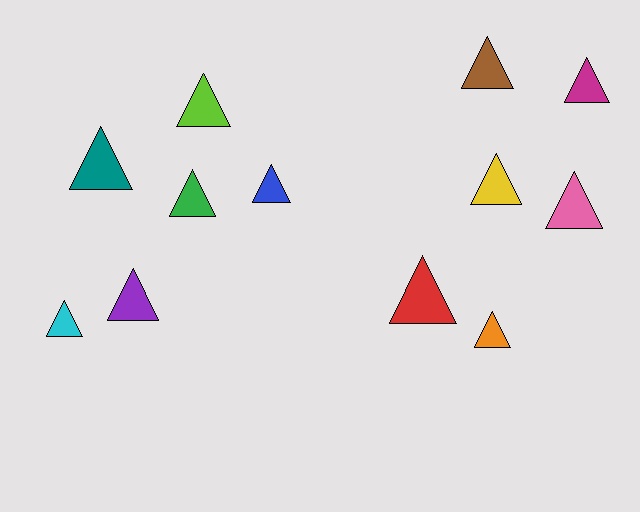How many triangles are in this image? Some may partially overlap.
There are 12 triangles.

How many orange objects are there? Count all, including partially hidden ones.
There is 1 orange object.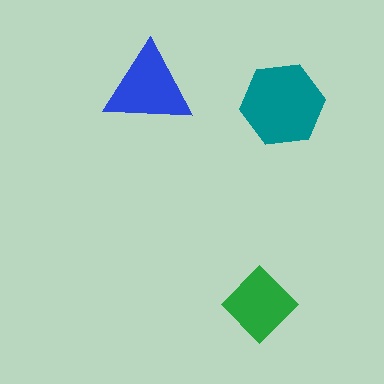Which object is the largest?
The teal hexagon.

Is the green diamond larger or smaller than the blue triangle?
Smaller.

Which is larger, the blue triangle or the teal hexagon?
The teal hexagon.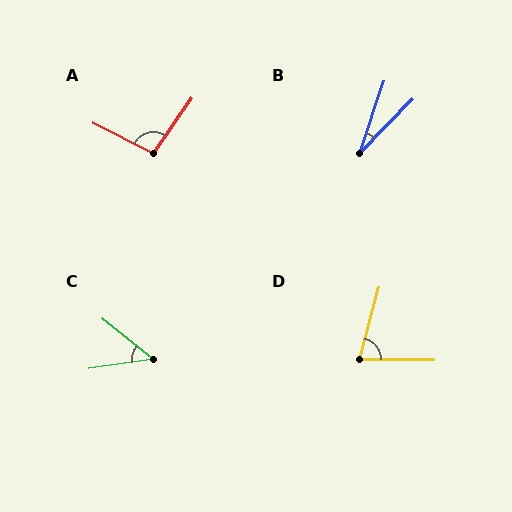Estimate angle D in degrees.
Approximately 76 degrees.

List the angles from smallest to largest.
B (27°), C (47°), D (76°), A (99°).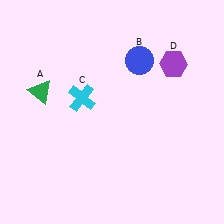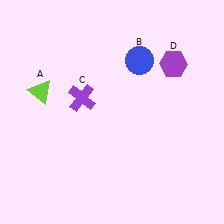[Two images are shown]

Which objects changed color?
A changed from green to lime. C changed from cyan to purple.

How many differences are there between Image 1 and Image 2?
There are 2 differences between the two images.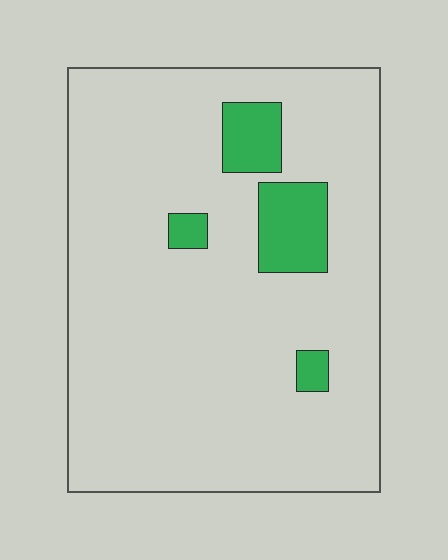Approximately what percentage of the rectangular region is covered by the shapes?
Approximately 10%.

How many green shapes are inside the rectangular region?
4.